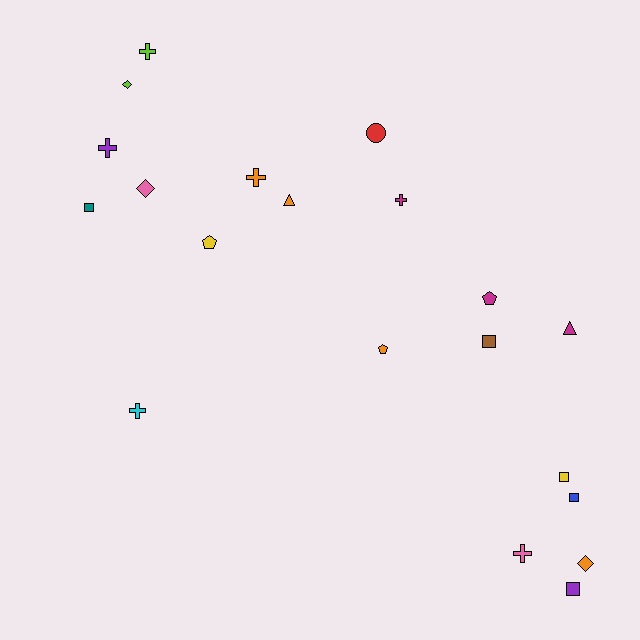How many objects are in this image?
There are 20 objects.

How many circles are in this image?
There is 1 circle.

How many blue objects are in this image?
There is 1 blue object.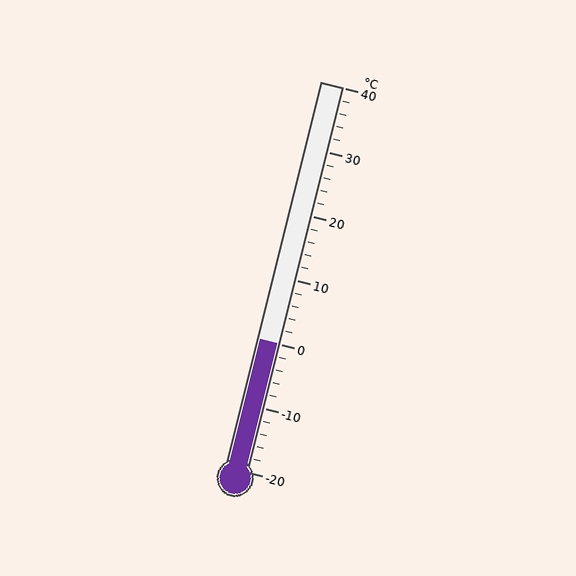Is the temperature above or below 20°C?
The temperature is below 20°C.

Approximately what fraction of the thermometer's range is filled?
The thermometer is filled to approximately 35% of its range.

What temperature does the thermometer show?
The thermometer shows approximately 0°C.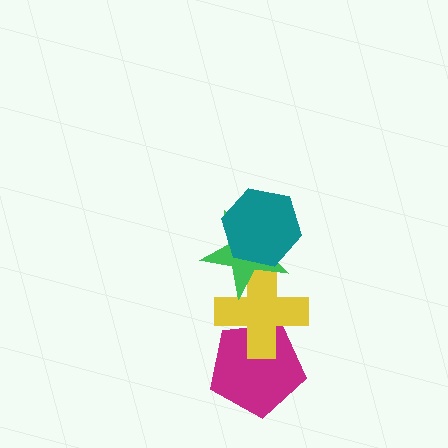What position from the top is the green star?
The green star is 2nd from the top.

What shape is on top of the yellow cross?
The green star is on top of the yellow cross.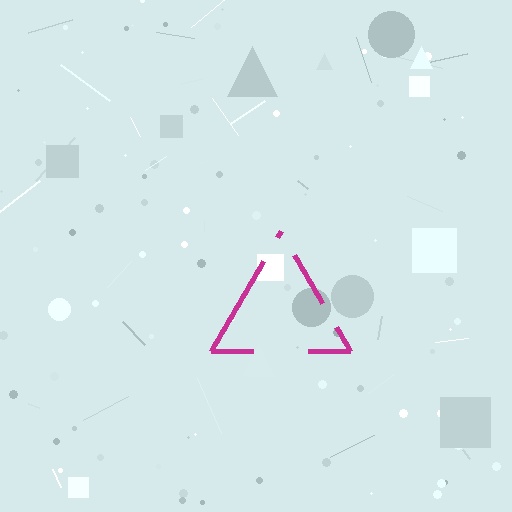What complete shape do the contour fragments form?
The contour fragments form a triangle.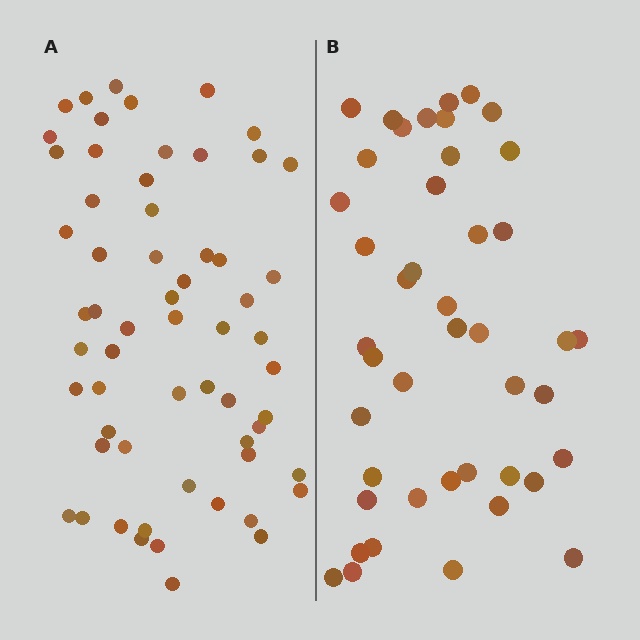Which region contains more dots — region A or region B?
Region A (the left region) has more dots.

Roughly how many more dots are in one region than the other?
Region A has approximately 15 more dots than region B.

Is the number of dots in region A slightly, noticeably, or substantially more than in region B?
Region A has noticeably more, but not dramatically so. The ratio is roughly 1.4 to 1.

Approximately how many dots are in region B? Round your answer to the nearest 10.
About 40 dots. (The exact count is 44, which rounds to 40.)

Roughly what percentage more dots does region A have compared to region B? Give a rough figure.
About 35% more.